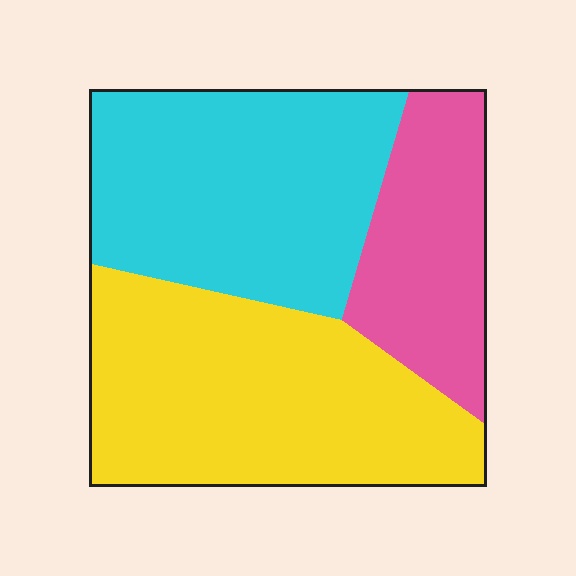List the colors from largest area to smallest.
From largest to smallest: yellow, cyan, pink.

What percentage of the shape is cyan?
Cyan takes up about three eighths (3/8) of the shape.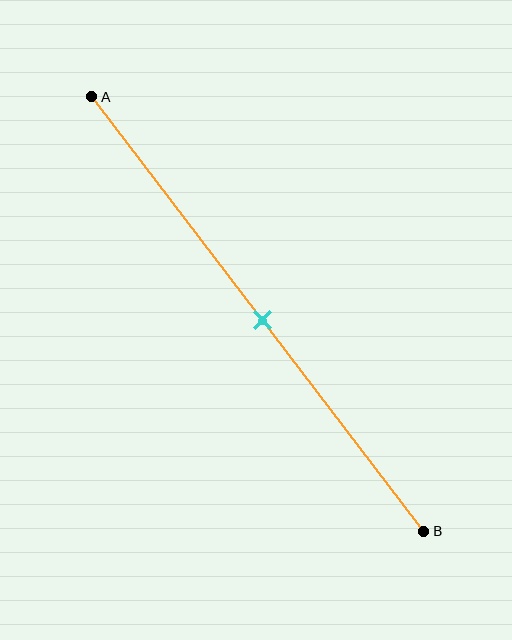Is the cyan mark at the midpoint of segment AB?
Yes, the mark is approximately at the midpoint.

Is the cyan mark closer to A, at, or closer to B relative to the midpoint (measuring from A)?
The cyan mark is approximately at the midpoint of segment AB.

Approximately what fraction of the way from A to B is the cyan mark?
The cyan mark is approximately 50% of the way from A to B.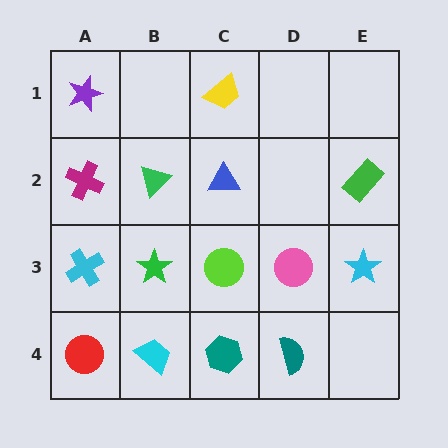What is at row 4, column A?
A red circle.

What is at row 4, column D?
A teal semicircle.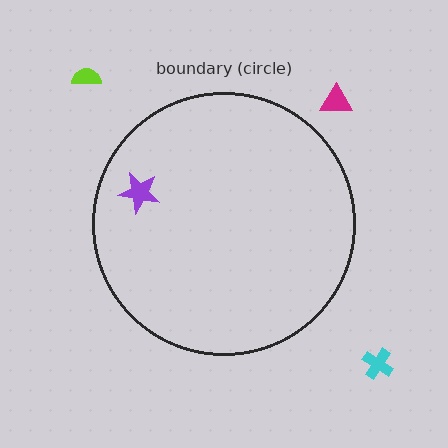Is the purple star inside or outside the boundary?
Inside.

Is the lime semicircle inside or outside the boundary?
Outside.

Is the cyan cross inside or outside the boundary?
Outside.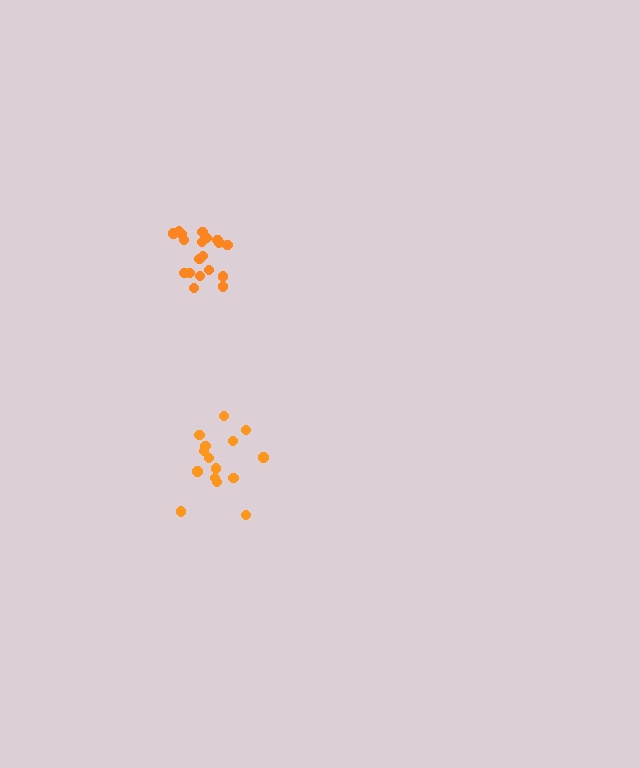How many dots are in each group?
Group 1: 15 dots, Group 2: 19 dots (34 total).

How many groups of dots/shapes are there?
There are 2 groups.